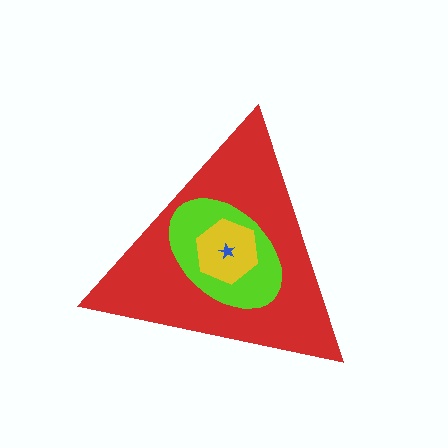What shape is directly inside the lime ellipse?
The yellow hexagon.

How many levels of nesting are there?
4.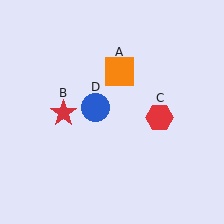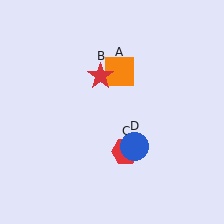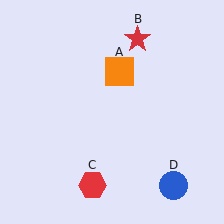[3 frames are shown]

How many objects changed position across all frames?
3 objects changed position: red star (object B), red hexagon (object C), blue circle (object D).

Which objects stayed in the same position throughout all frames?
Orange square (object A) remained stationary.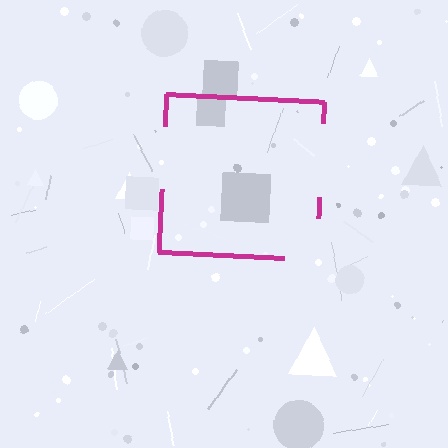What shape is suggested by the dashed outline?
The dashed outline suggests a square.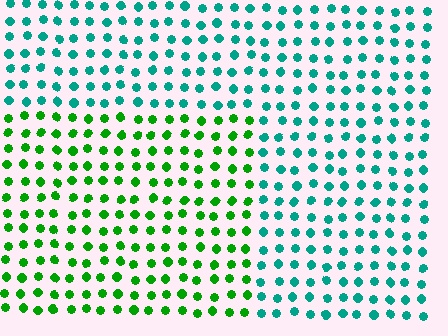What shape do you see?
I see a rectangle.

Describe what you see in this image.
The image is filled with small teal elements in a uniform arrangement. A rectangle-shaped region is visible where the elements are tinted to a slightly different hue, forming a subtle color boundary.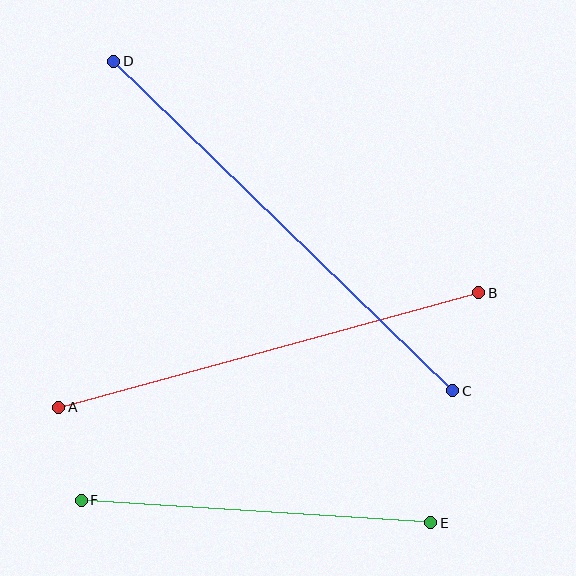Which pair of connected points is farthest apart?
Points C and D are farthest apart.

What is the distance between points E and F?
The distance is approximately 351 pixels.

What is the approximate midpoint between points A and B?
The midpoint is at approximately (269, 350) pixels.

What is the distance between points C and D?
The distance is approximately 472 pixels.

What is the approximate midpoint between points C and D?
The midpoint is at approximately (283, 226) pixels.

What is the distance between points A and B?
The distance is approximately 435 pixels.